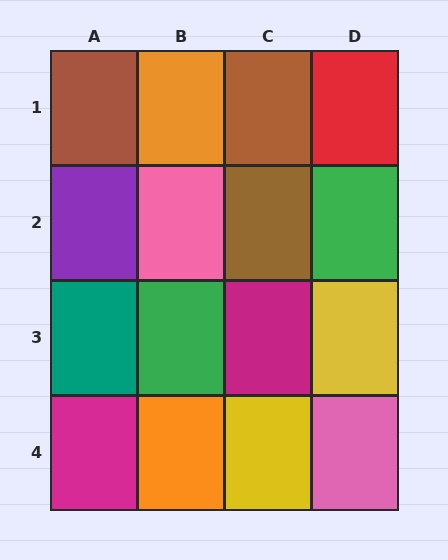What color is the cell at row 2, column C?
Brown.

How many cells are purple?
1 cell is purple.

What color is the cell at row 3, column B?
Green.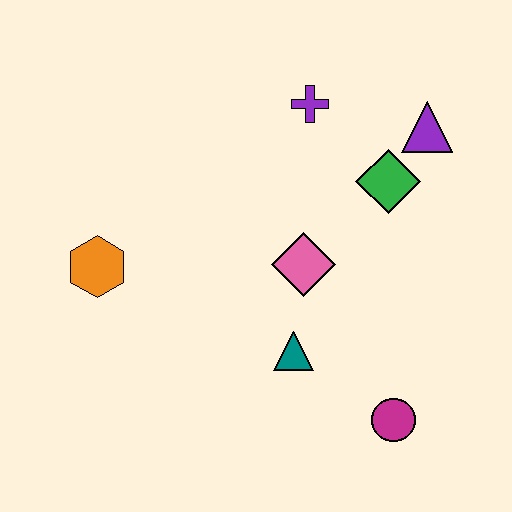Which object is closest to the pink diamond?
The teal triangle is closest to the pink diamond.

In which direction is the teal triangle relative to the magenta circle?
The teal triangle is to the left of the magenta circle.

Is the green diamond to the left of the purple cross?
No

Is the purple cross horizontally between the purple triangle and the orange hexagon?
Yes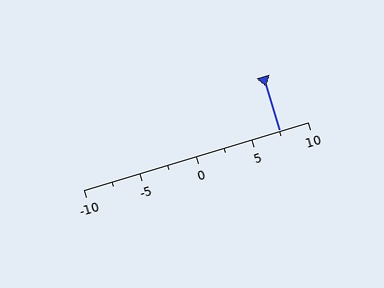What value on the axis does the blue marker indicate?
The marker indicates approximately 7.5.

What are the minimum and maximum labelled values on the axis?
The axis runs from -10 to 10.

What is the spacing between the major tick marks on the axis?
The major ticks are spaced 5 apart.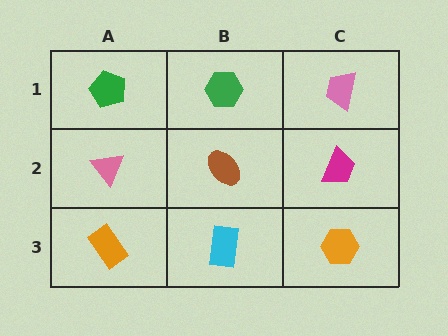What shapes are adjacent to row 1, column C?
A magenta trapezoid (row 2, column C), a green hexagon (row 1, column B).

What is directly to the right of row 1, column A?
A green hexagon.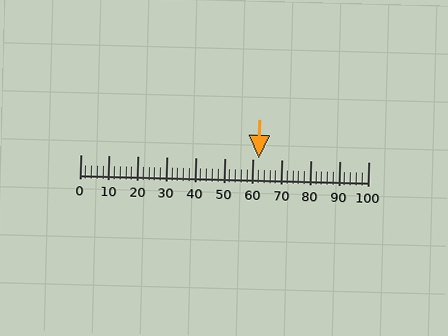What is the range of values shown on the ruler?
The ruler shows values from 0 to 100.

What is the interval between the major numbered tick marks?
The major tick marks are spaced 10 units apart.